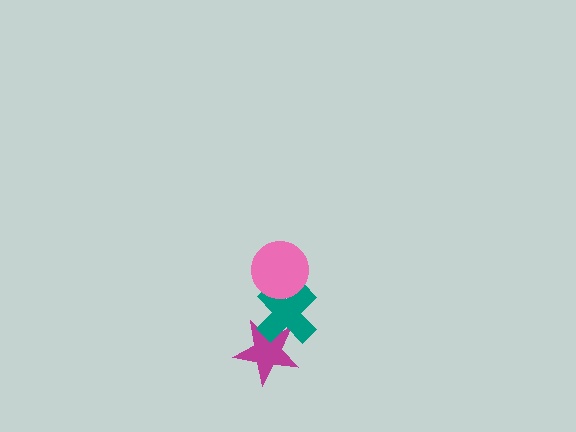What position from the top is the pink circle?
The pink circle is 1st from the top.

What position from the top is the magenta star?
The magenta star is 3rd from the top.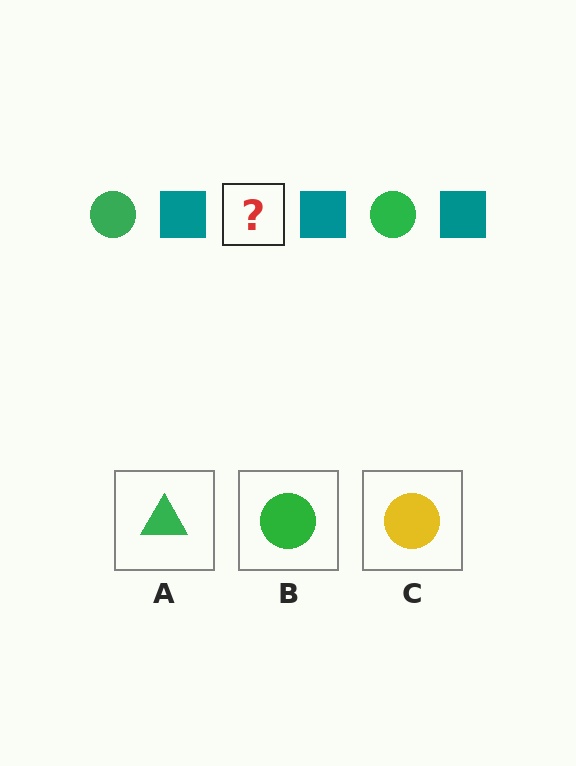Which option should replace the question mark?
Option B.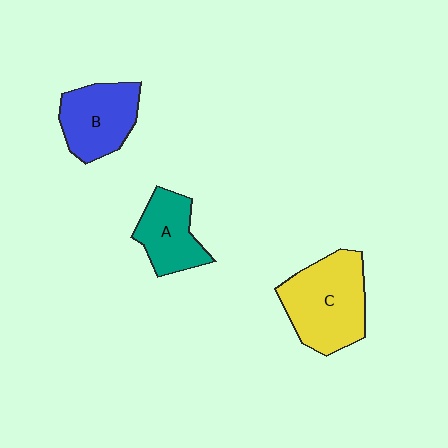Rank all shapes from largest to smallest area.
From largest to smallest: C (yellow), B (blue), A (teal).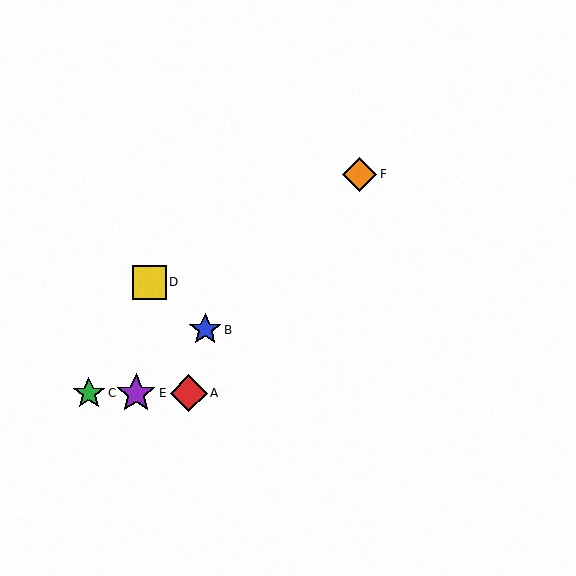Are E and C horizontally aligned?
Yes, both are at y≈393.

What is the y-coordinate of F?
Object F is at y≈174.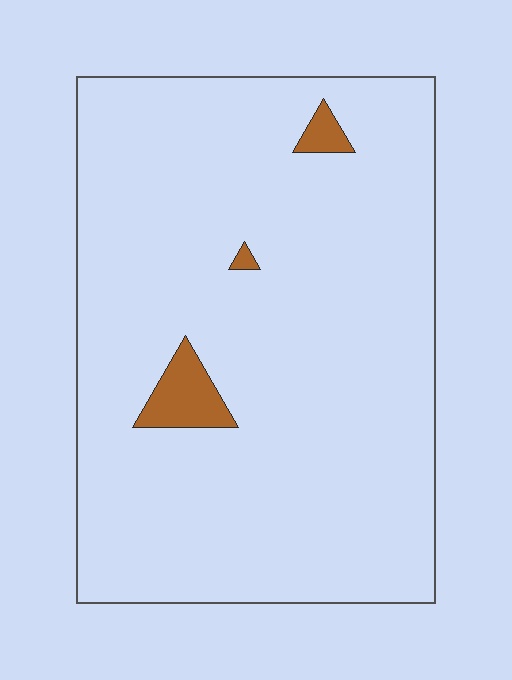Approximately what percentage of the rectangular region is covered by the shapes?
Approximately 5%.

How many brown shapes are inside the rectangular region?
3.